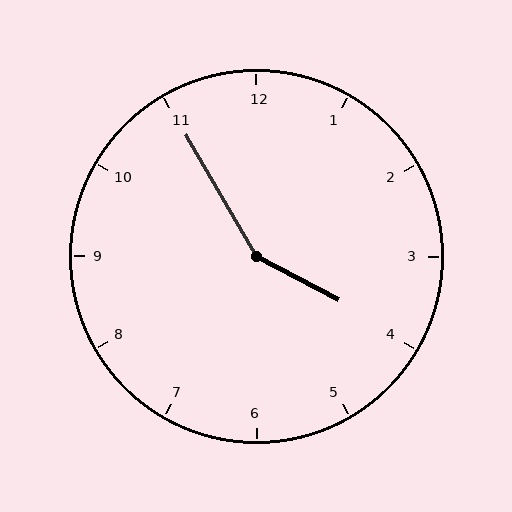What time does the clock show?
3:55.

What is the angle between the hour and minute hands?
Approximately 148 degrees.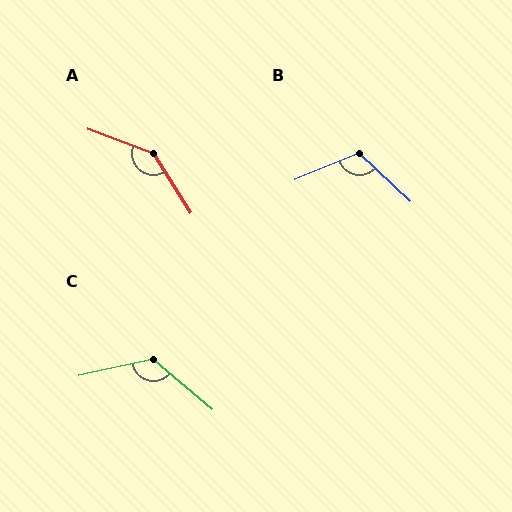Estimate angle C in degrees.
Approximately 127 degrees.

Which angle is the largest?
A, at approximately 142 degrees.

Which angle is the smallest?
B, at approximately 114 degrees.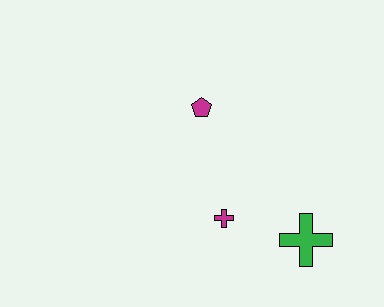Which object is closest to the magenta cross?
The green cross is closest to the magenta cross.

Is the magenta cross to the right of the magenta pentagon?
Yes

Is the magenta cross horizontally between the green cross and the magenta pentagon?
Yes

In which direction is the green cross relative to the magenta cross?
The green cross is to the right of the magenta cross.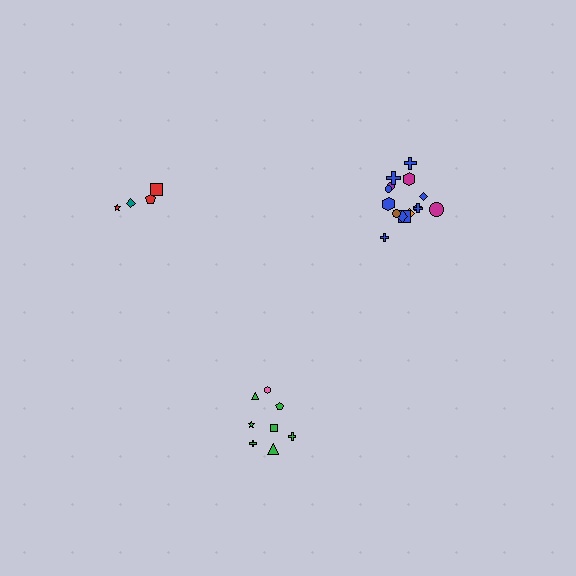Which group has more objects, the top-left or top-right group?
The top-right group.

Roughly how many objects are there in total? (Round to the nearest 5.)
Roughly 25 objects in total.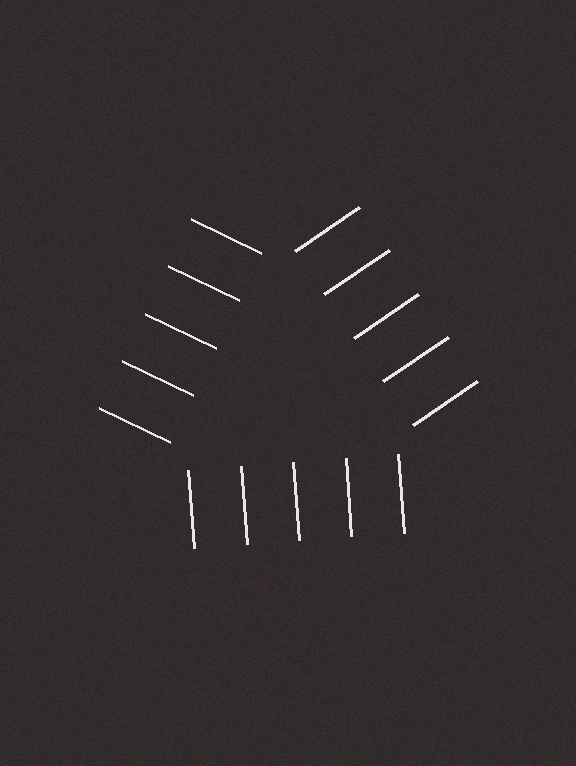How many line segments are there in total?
15 — 5 along each of the 3 edges.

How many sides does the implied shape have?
3 sides — the line-ends trace a triangle.